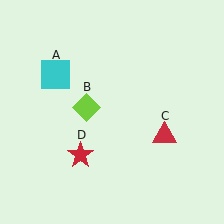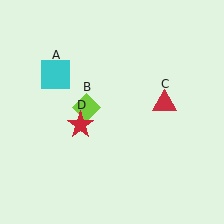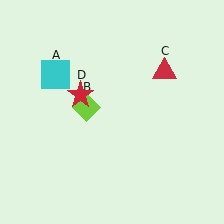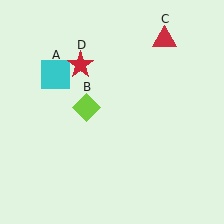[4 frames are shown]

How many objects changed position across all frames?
2 objects changed position: red triangle (object C), red star (object D).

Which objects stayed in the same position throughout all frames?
Cyan square (object A) and lime diamond (object B) remained stationary.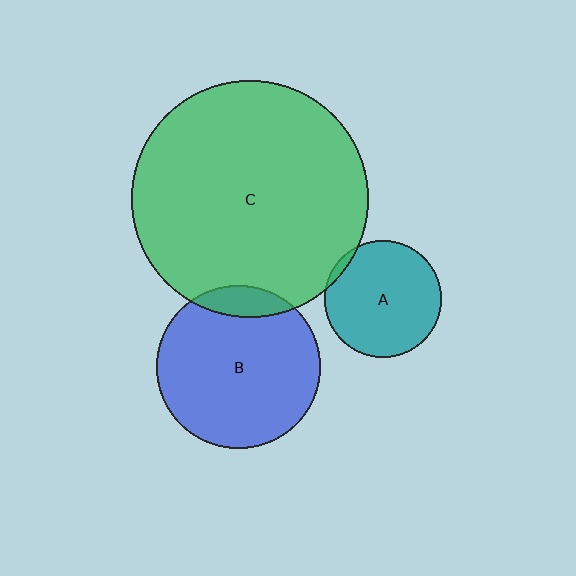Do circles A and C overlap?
Yes.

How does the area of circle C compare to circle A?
Approximately 4.1 times.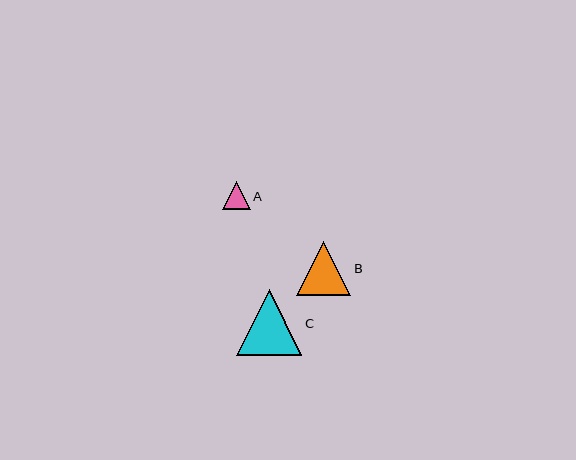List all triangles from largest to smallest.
From largest to smallest: C, B, A.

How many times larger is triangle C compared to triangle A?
Triangle C is approximately 2.4 times the size of triangle A.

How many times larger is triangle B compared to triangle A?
Triangle B is approximately 1.9 times the size of triangle A.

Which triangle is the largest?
Triangle C is the largest with a size of approximately 66 pixels.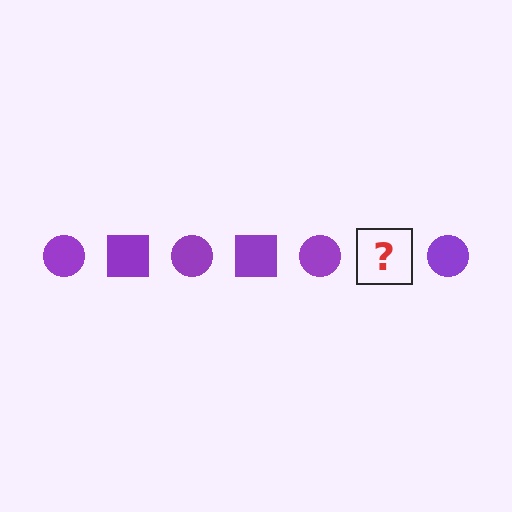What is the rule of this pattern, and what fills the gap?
The rule is that the pattern cycles through circle, square shapes in purple. The gap should be filled with a purple square.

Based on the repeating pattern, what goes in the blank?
The blank should be a purple square.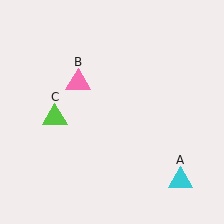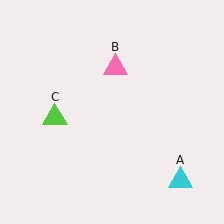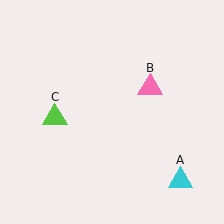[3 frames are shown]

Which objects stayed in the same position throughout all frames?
Cyan triangle (object A) and lime triangle (object C) remained stationary.